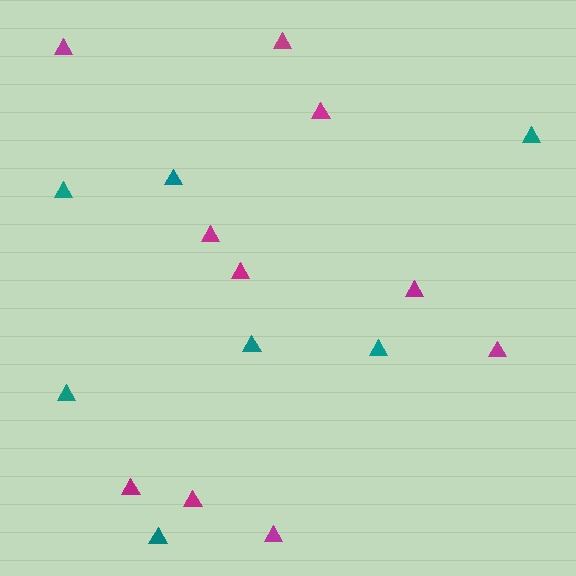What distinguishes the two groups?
There are 2 groups: one group of teal triangles (7) and one group of magenta triangles (10).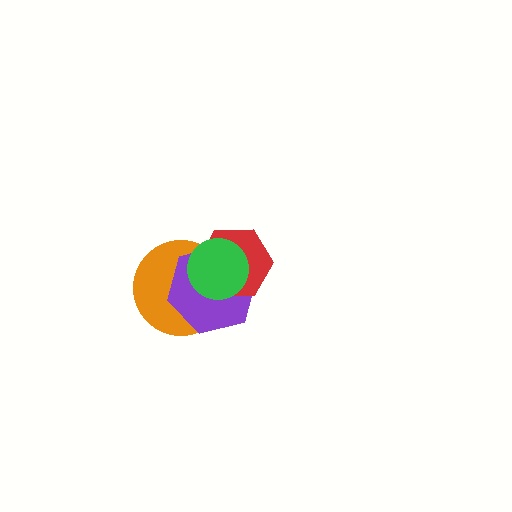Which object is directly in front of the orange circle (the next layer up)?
The purple hexagon is directly in front of the orange circle.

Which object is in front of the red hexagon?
The green circle is in front of the red hexagon.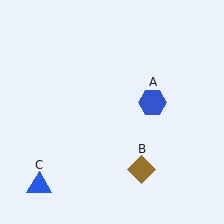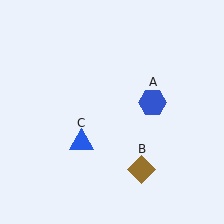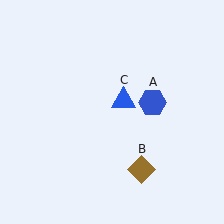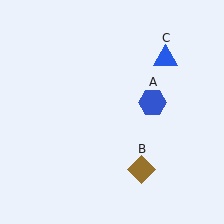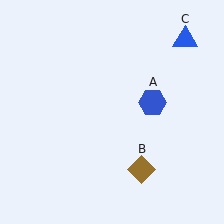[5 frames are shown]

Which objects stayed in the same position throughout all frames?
Blue hexagon (object A) and brown diamond (object B) remained stationary.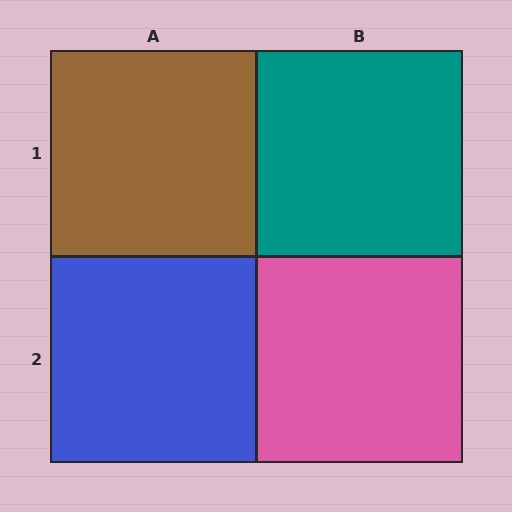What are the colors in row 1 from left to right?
Brown, teal.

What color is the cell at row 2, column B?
Pink.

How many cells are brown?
1 cell is brown.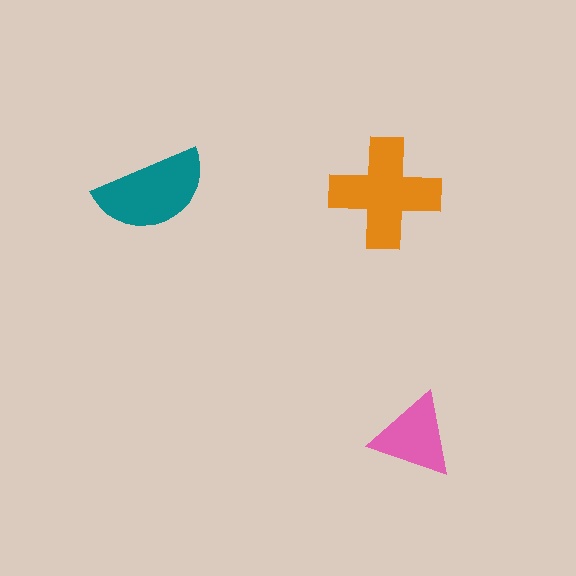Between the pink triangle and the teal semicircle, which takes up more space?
The teal semicircle.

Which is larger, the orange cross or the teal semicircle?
The orange cross.